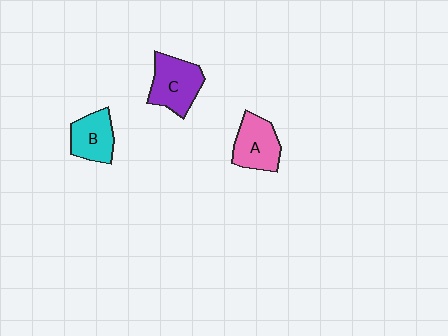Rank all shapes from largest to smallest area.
From largest to smallest: C (purple), A (pink), B (cyan).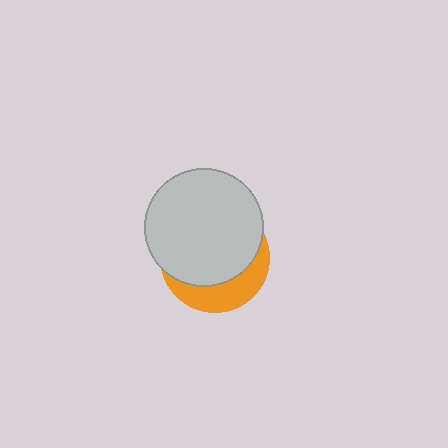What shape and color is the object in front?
The object in front is a light gray circle.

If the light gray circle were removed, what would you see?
You would see the complete orange circle.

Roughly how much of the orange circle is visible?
A small part of it is visible (roughly 30%).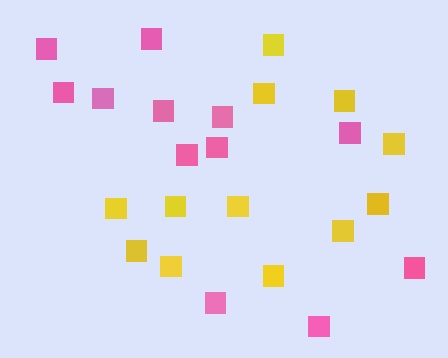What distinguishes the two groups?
There are 2 groups: one group of yellow squares (12) and one group of pink squares (12).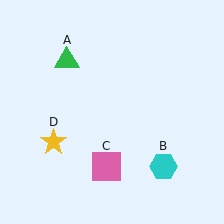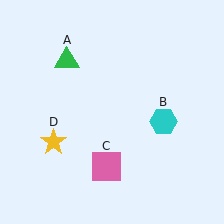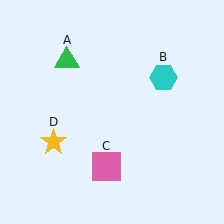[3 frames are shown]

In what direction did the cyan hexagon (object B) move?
The cyan hexagon (object B) moved up.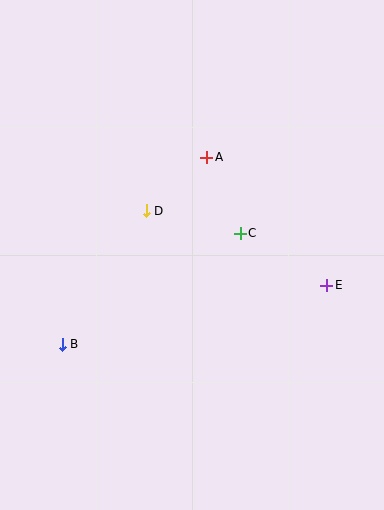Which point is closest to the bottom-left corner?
Point B is closest to the bottom-left corner.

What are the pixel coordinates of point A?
Point A is at (207, 158).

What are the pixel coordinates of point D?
Point D is at (146, 211).